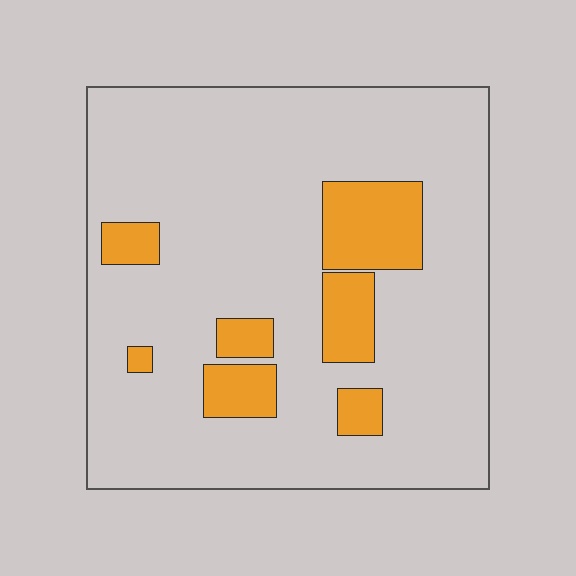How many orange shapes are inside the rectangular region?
7.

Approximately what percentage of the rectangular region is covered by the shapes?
Approximately 15%.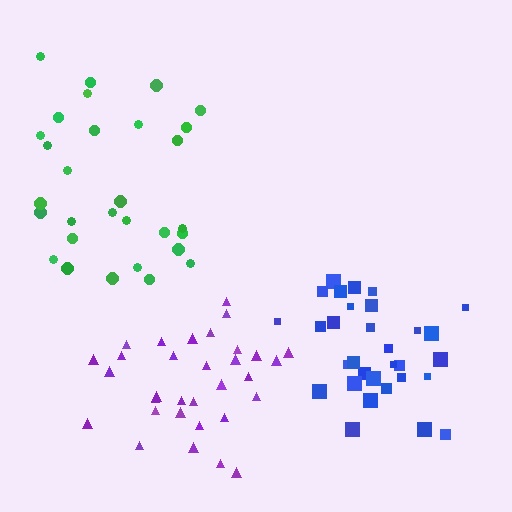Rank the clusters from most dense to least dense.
blue, purple, green.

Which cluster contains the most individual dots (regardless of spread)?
Blue (32).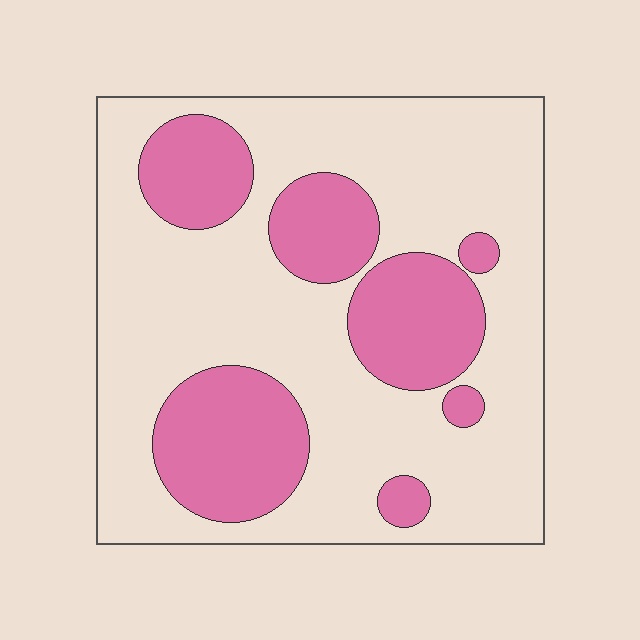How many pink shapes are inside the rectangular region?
7.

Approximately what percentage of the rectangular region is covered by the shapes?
Approximately 30%.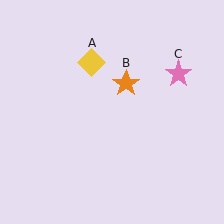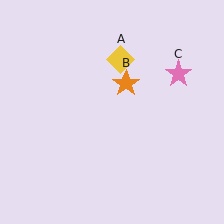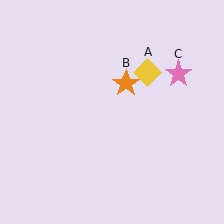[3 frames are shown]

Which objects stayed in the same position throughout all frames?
Orange star (object B) and pink star (object C) remained stationary.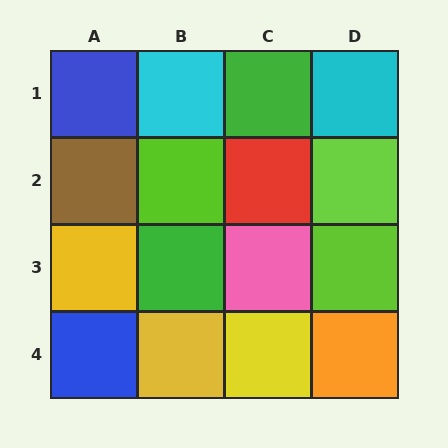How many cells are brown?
1 cell is brown.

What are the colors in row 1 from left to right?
Blue, cyan, green, cyan.